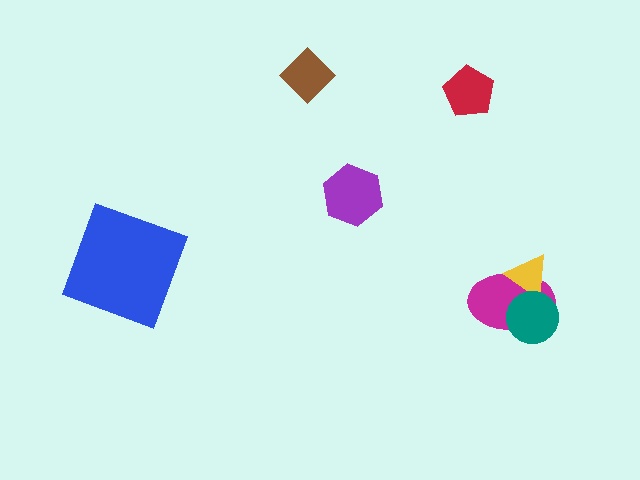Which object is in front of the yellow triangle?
The teal circle is in front of the yellow triangle.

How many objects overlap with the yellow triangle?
2 objects overlap with the yellow triangle.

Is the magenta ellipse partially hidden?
Yes, it is partially covered by another shape.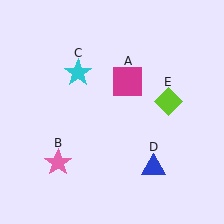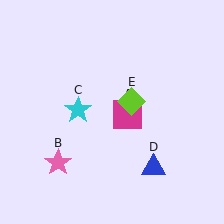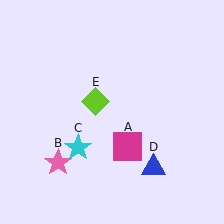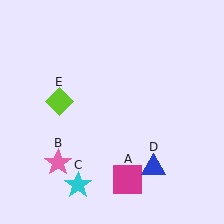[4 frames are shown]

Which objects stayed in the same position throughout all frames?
Pink star (object B) and blue triangle (object D) remained stationary.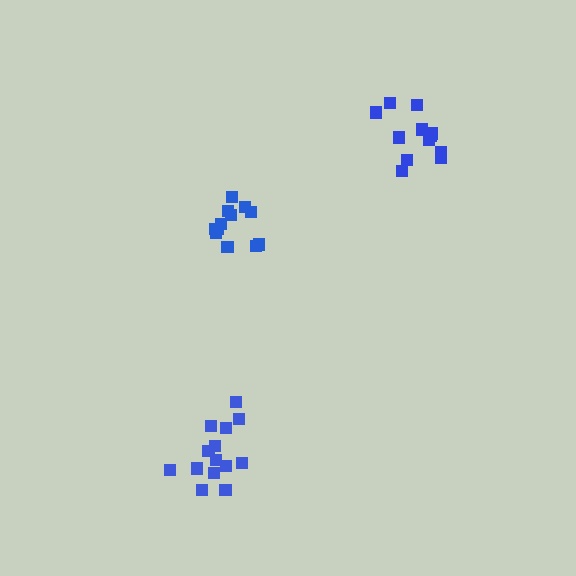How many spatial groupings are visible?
There are 3 spatial groupings.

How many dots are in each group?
Group 1: 14 dots, Group 2: 12 dots, Group 3: 12 dots (38 total).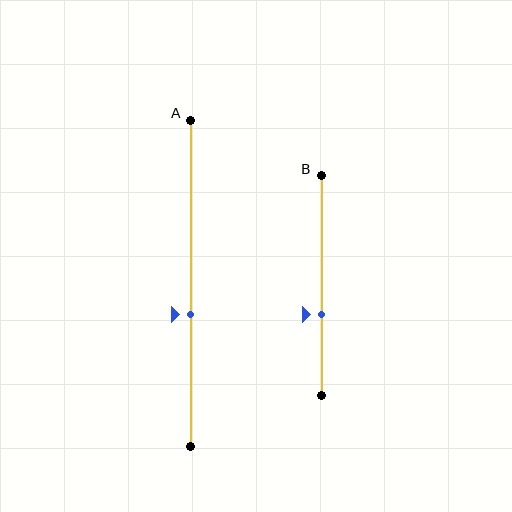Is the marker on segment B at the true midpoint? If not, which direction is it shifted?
No, the marker on segment B is shifted downward by about 13% of the segment length.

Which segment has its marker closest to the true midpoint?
Segment A has its marker closest to the true midpoint.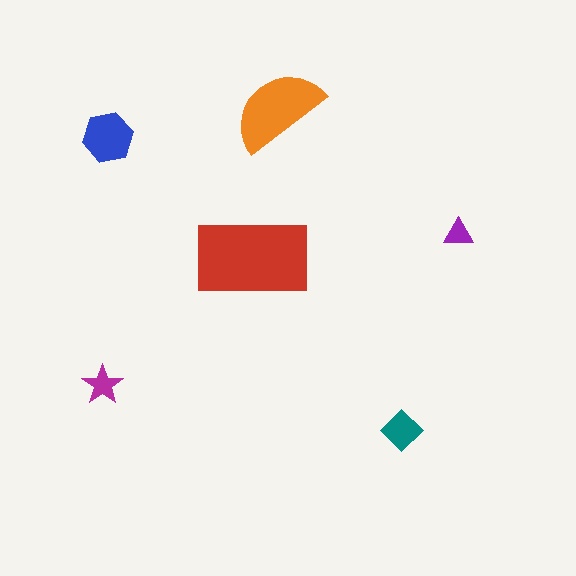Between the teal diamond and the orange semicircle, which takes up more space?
The orange semicircle.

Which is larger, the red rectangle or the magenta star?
The red rectangle.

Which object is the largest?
The red rectangle.